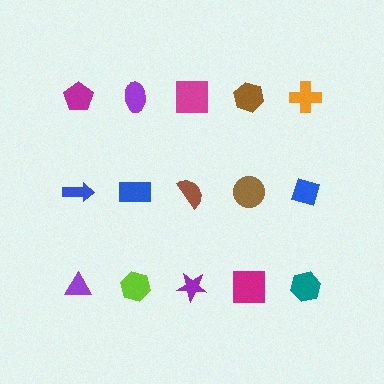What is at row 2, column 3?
A brown semicircle.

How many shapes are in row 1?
5 shapes.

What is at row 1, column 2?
A purple ellipse.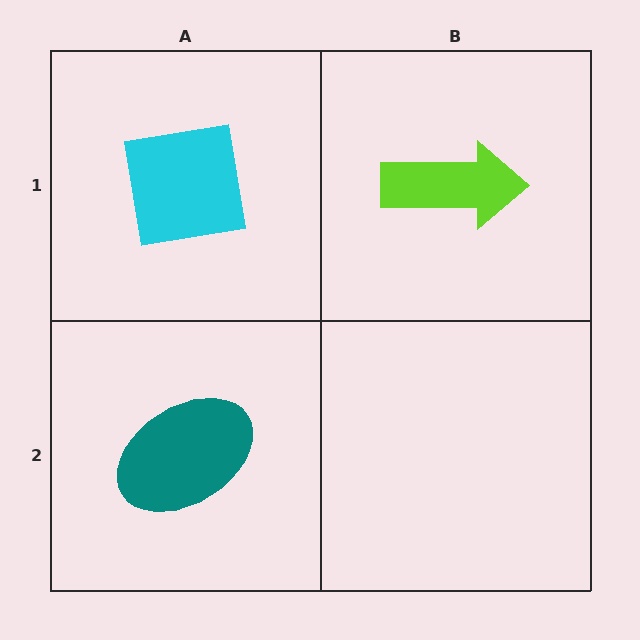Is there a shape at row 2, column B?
No, that cell is empty.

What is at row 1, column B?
A lime arrow.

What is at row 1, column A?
A cyan square.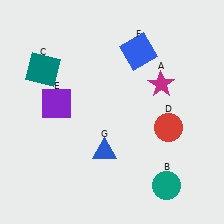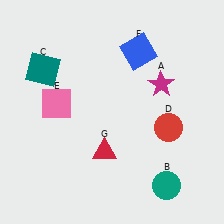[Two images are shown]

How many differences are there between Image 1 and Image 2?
There are 2 differences between the two images.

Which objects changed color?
E changed from purple to pink. G changed from blue to red.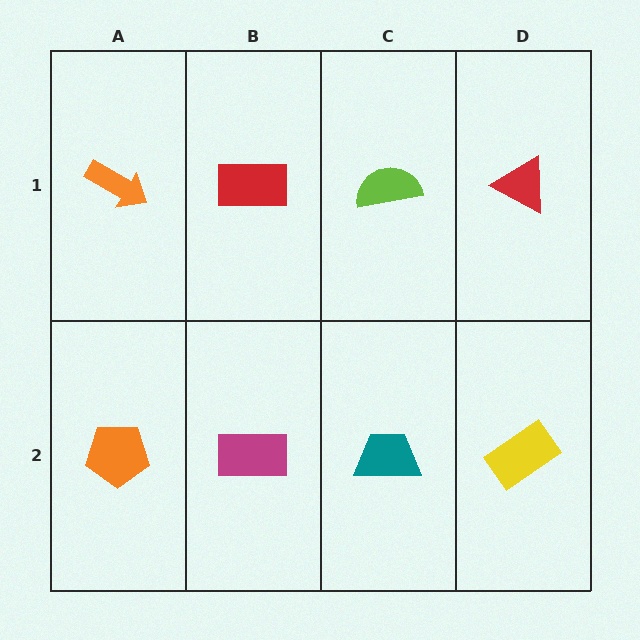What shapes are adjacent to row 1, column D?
A yellow rectangle (row 2, column D), a lime semicircle (row 1, column C).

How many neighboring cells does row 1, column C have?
3.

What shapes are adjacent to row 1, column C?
A teal trapezoid (row 2, column C), a red rectangle (row 1, column B), a red triangle (row 1, column D).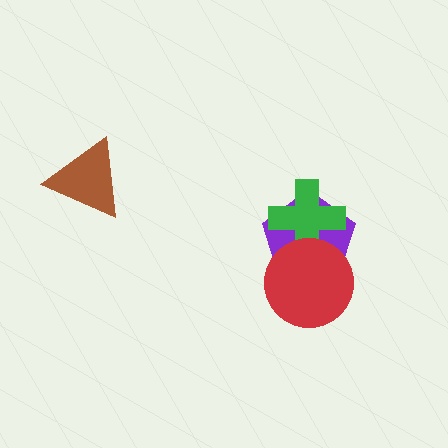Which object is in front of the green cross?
The red circle is in front of the green cross.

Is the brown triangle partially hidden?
No, no other shape covers it.